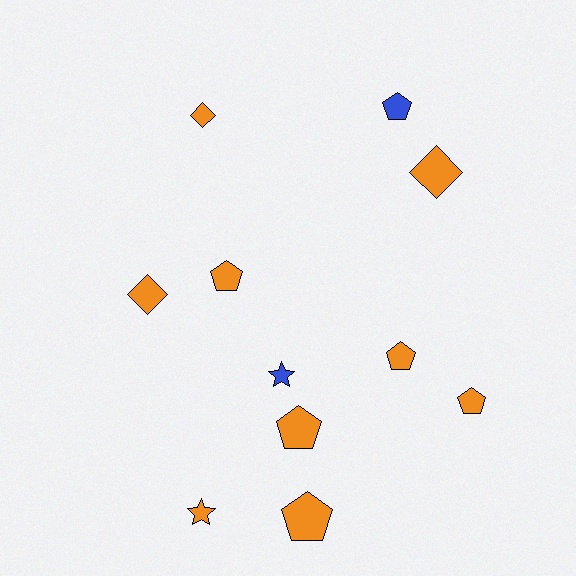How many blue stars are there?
There is 1 blue star.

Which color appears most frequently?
Orange, with 9 objects.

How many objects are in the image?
There are 11 objects.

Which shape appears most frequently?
Pentagon, with 6 objects.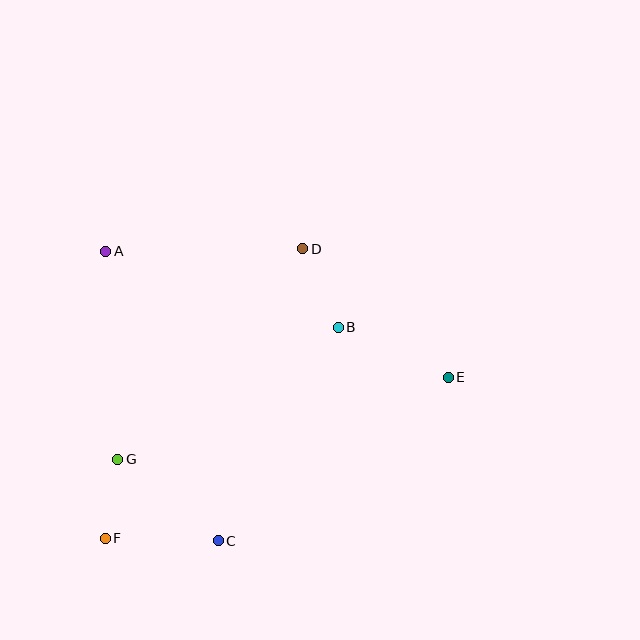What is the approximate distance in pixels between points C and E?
The distance between C and E is approximately 282 pixels.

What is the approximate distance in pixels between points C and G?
The distance between C and G is approximately 129 pixels.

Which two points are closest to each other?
Points F and G are closest to each other.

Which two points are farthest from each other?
Points E and F are farthest from each other.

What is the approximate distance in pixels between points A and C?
The distance between A and C is approximately 311 pixels.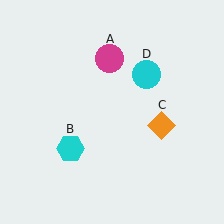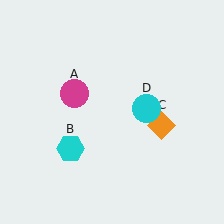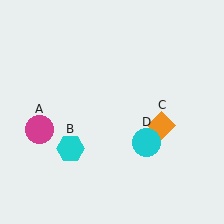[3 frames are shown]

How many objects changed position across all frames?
2 objects changed position: magenta circle (object A), cyan circle (object D).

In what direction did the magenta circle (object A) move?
The magenta circle (object A) moved down and to the left.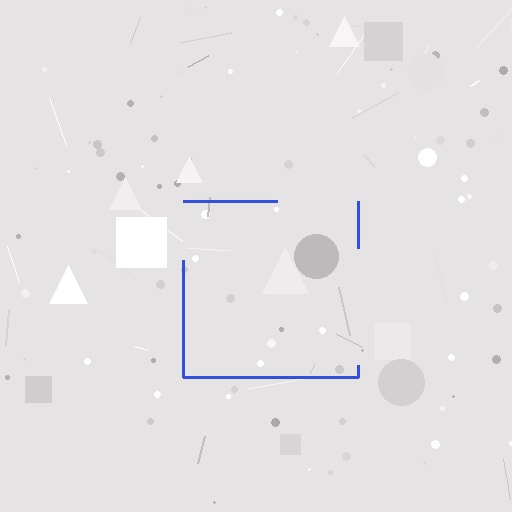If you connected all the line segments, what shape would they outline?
They would outline a square.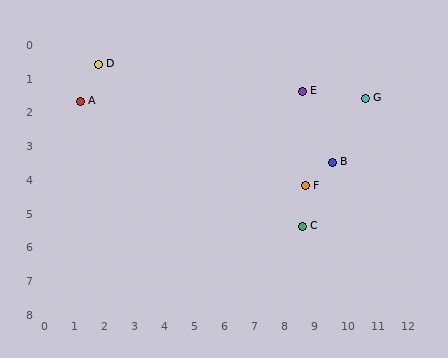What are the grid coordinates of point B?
Point B is at approximately (9.6, 3.5).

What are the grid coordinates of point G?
Point G is at approximately (10.7, 1.6).